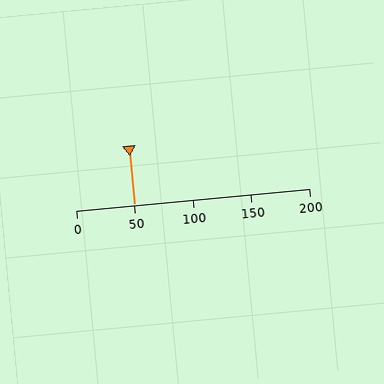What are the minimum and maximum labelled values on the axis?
The axis runs from 0 to 200.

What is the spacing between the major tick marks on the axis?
The major ticks are spaced 50 apart.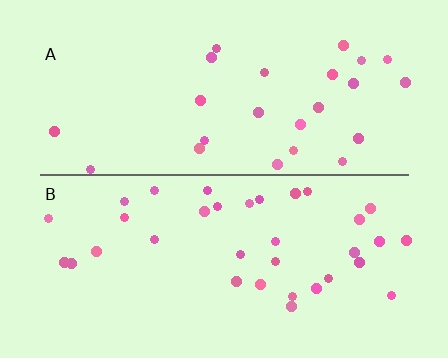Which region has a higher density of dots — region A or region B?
B (the bottom).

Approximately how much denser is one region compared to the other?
Approximately 1.4× — region B over region A.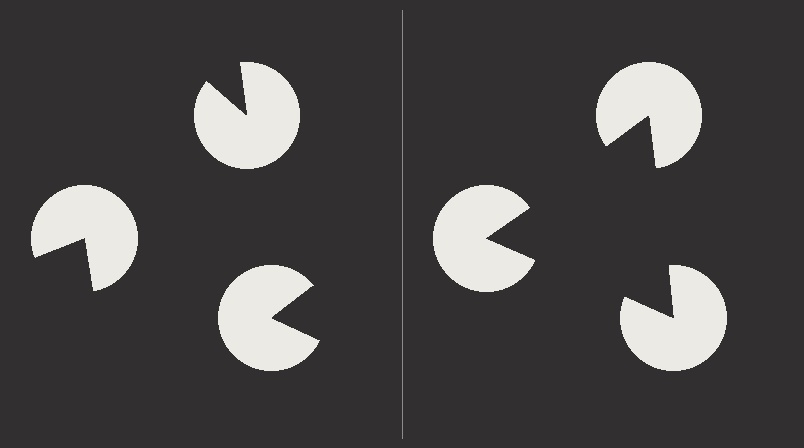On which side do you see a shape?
An illusory triangle appears on the right side. On the left side the wedge cuts are rotated, so no coherent shape forms.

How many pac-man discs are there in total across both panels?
6 — 3 on each side.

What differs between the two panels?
The pac-man discs are positioned identically on both sides; only the wedge orientations differ. On the right they align to a triangle; on the left they are misaligned.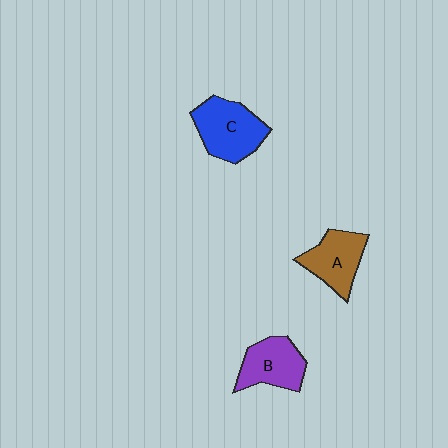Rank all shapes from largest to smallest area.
From largest to smallest: C (blue), B (purple), A (brown).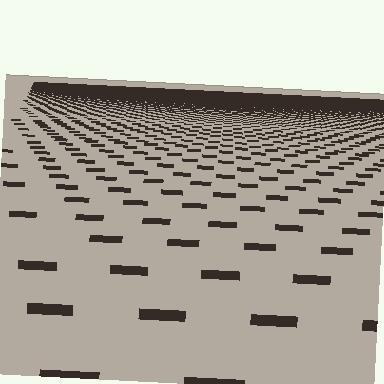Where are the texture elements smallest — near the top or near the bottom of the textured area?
Near the top.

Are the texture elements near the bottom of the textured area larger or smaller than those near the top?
Larger. Near the bottom, elements are closer to the viewer and appear at a bigger on-screen size.